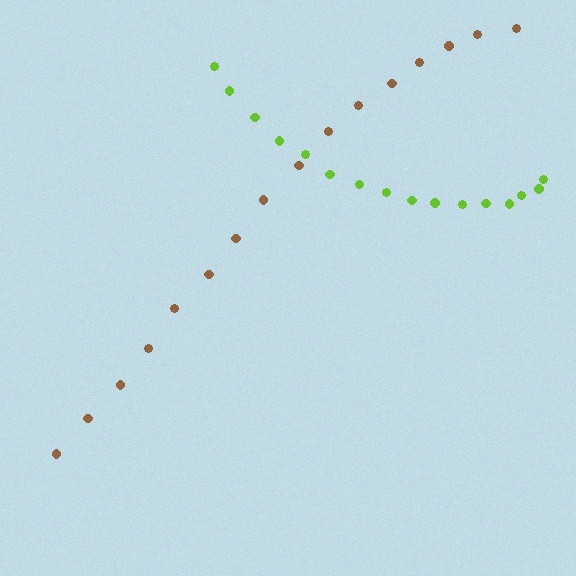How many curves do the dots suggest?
There are 2 distinct paths.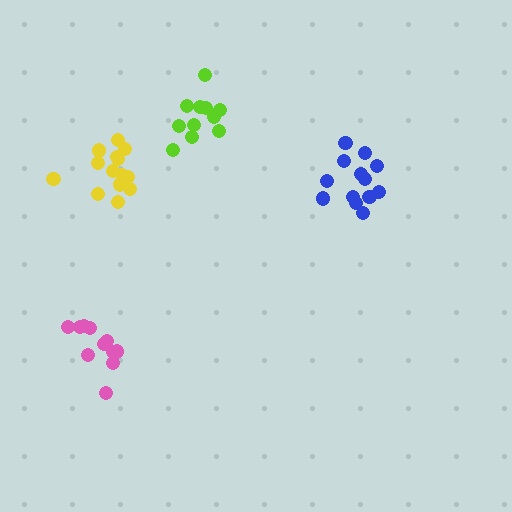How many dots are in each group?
Group 1: 11 dots, Group 2: 13 dots, Group 3: 14 dots, Group 4: 11 dots (49 total).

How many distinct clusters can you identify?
There are 4 distinct clusters.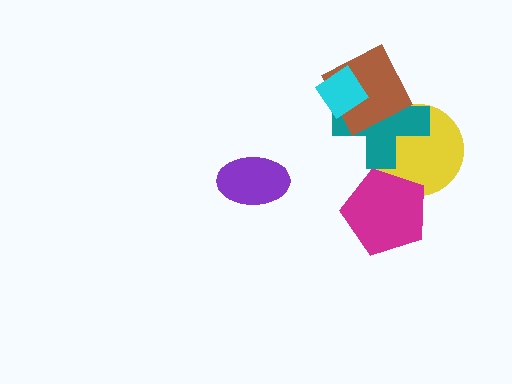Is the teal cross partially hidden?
Yes, it is partially covered by another shape.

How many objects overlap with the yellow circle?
3 objects overlap with the yellow circle.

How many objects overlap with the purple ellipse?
0 objects overlap with the purple ellipse.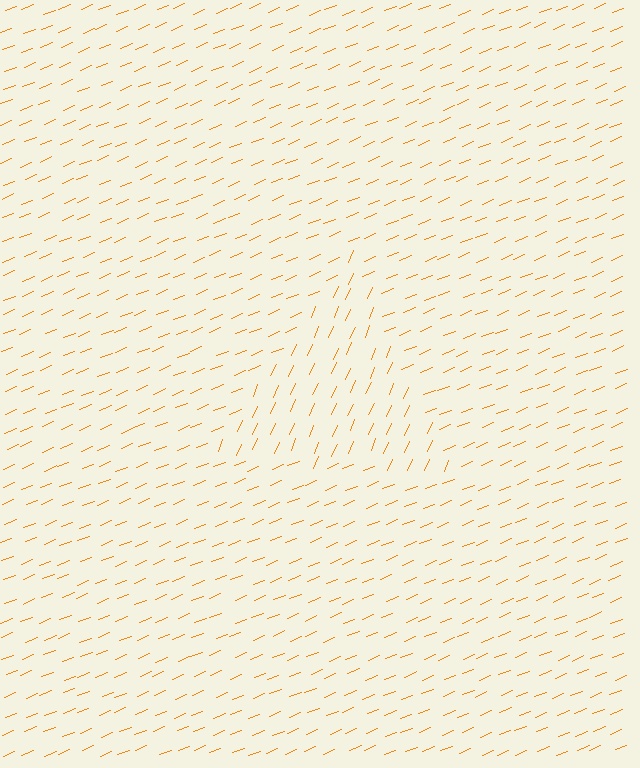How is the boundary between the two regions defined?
The boundary is defined purely by a change in line orientation (approximately 45 degrees difference). All lines are the same color and thickness.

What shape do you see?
I see a triangle.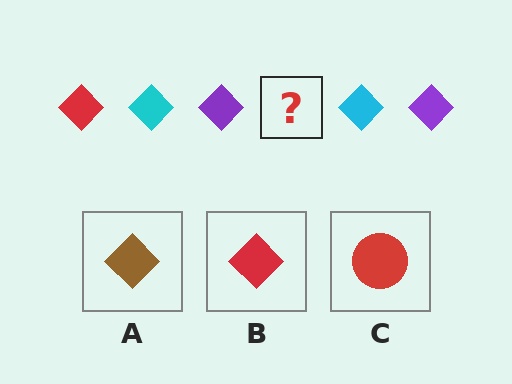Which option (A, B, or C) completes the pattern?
B.